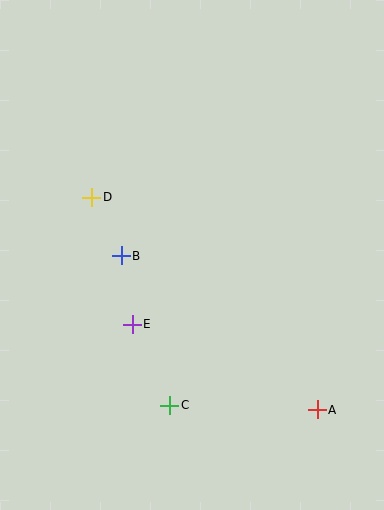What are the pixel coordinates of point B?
Point B is at (121, 256).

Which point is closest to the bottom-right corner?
Point A is closest to the bottom-right corner.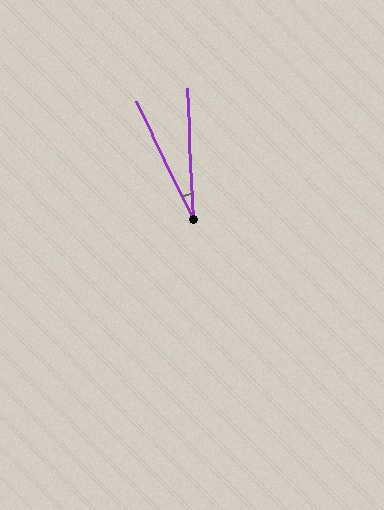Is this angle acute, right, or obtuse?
It is acute.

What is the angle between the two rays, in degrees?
Approximately 23 degrees.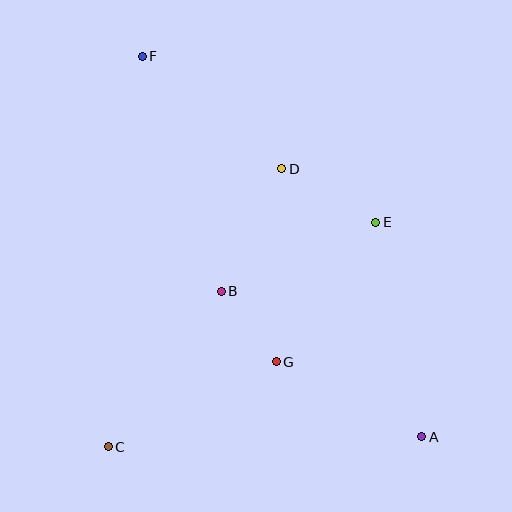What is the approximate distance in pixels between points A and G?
The distance between A and G is approximately 164 pixels.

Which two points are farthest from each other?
Points A and F are farthest from each other.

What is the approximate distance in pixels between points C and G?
The distance between C and G is approximately 188 pixels.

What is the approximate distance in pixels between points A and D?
The distance between A and D is approximately 302 pixels.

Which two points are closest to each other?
Points B and G are closest to each other.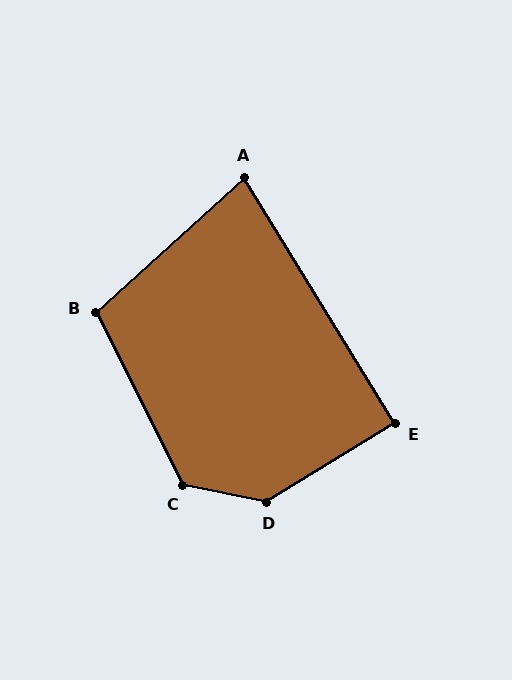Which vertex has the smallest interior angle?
A, at approximately 79 degrees.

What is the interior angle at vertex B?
Approximately 105 degrees (obtuse).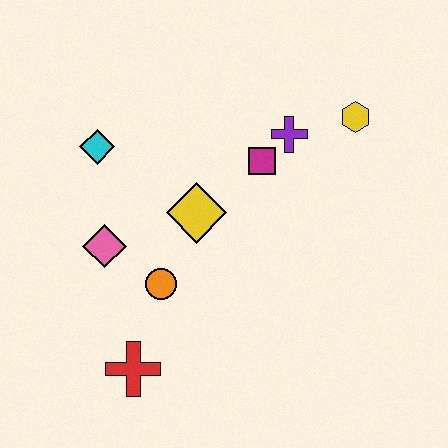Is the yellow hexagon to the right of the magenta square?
Yes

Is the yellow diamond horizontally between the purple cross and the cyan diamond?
Yes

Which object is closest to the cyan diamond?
The pink diamond is closest to the cyan diamond.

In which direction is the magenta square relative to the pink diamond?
The magenta square is to the right of the pink diamond.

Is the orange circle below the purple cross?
Yes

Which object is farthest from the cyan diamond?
The yellow hexagon is farthest from the cyan diamond.